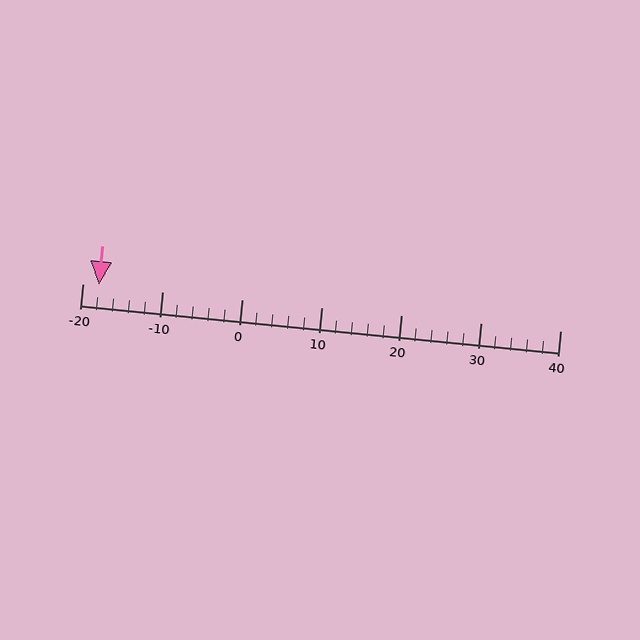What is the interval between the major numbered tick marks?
The major tick marks are spaced 10 units apart.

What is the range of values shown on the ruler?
The ruler shows values from -20 to 40.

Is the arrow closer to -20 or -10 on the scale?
The arrow is closer to -20.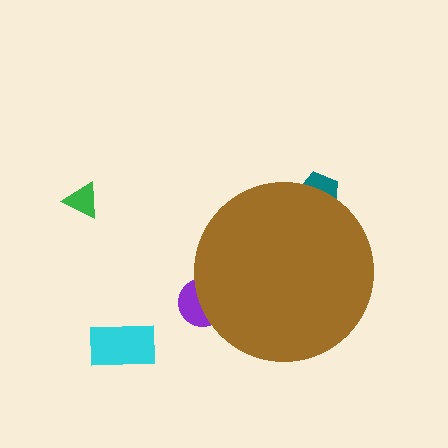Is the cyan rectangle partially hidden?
No, the cyan rectangle is fully visible.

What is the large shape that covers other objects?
A brown circle.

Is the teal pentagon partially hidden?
Yes, the teal pentagon is partially hidden behind the brown circle.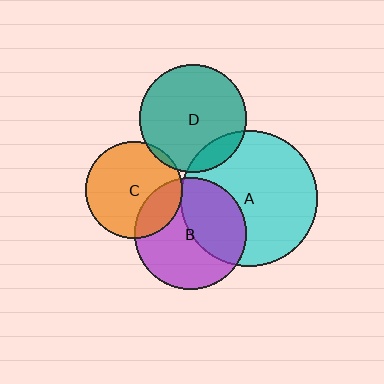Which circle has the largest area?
Circle A (cyan).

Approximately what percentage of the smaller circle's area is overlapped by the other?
Approximately 5%.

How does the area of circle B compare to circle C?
Approximately 1.3 times.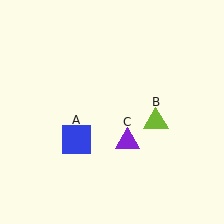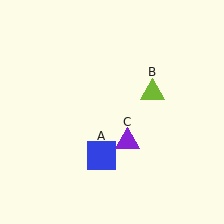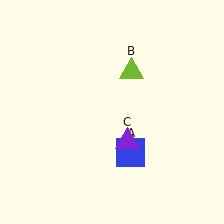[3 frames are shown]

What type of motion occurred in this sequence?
The blue square (object A), lime triangle (object B) rotated counterclockwise around the center of the scene.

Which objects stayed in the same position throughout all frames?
Purple triangle (object C) remained stationary.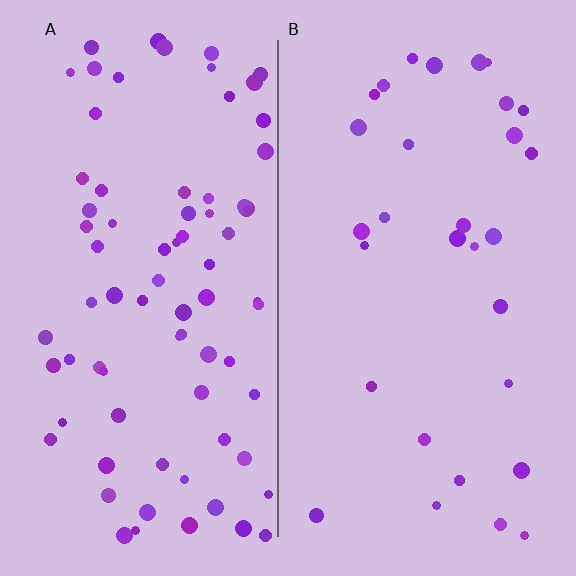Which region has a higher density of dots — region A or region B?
A (the left).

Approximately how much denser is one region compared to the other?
Approximately 2.6× — region A over region B.